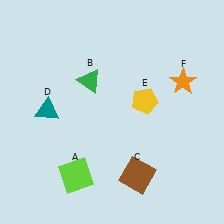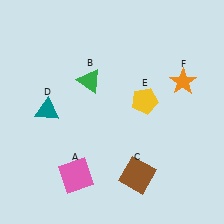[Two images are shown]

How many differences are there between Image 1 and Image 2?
There is 1 difference between the two images.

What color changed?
The square (A) changed from lime in Image 1 to pink in Image 2.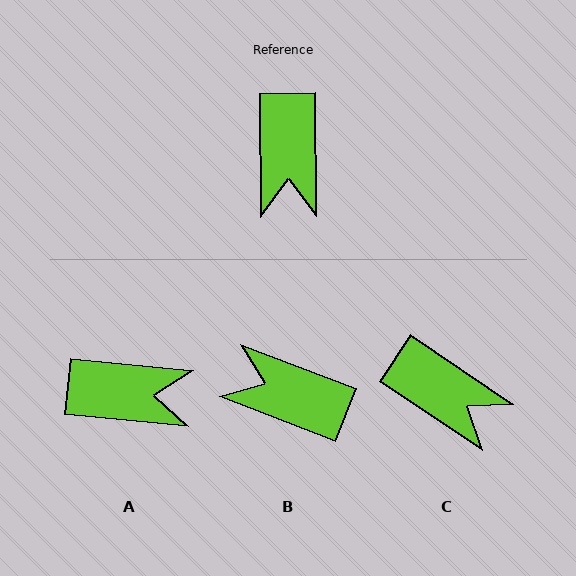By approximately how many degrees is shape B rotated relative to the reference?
Approximately 112 degrees clockwise.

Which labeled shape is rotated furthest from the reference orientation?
B, about 112 degrees away.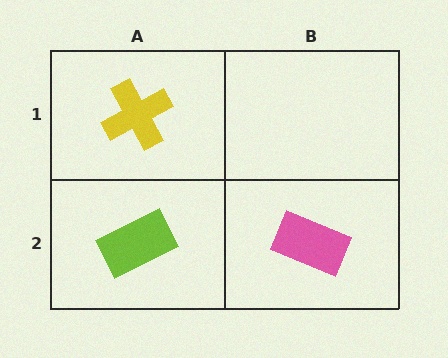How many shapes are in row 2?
2 shapes.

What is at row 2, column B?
A pink rectangle.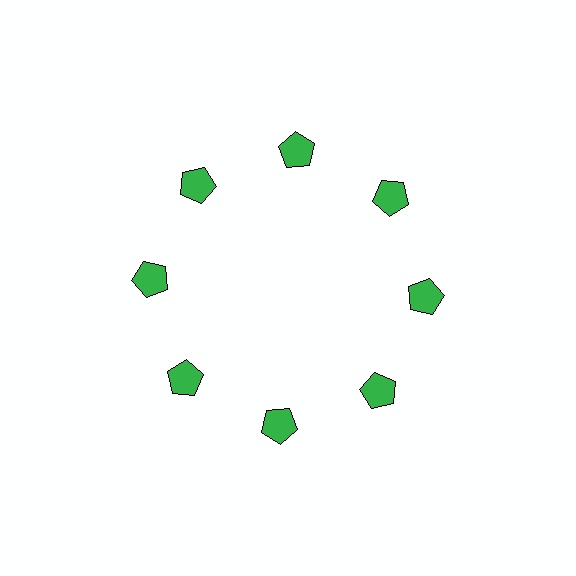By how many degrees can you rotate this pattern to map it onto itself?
The pattern maps onto itself every 45 degrees of rotation.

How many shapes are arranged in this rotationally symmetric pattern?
There are 8 shapes, arranged in 8 groups of 1.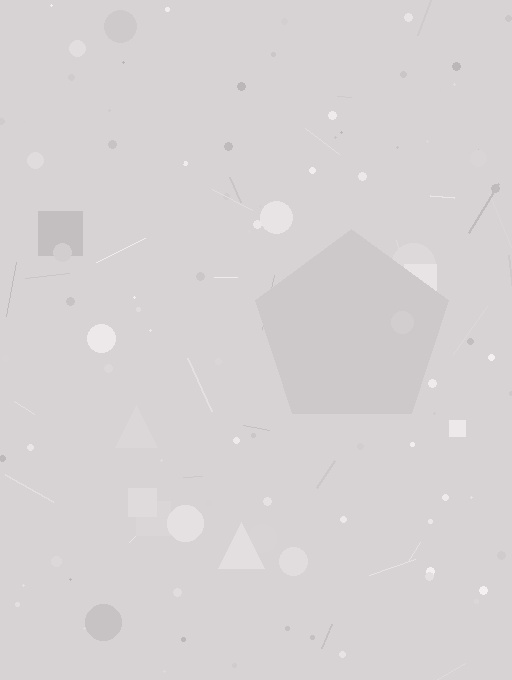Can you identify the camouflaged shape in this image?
The camouflaged shape is a pentagon.